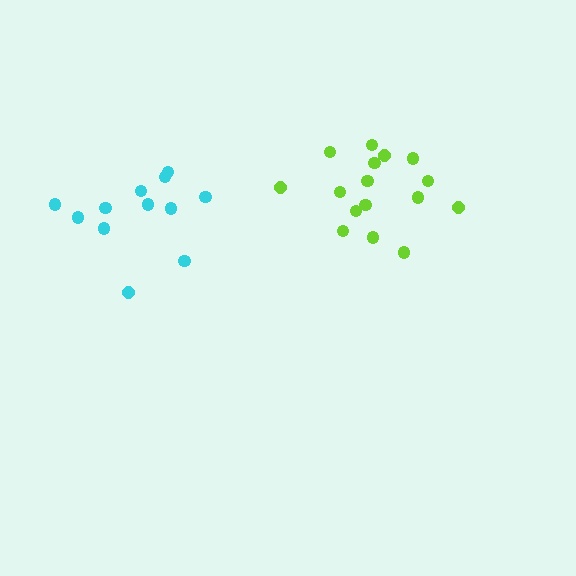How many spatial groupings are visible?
There are 2 spatial groupings.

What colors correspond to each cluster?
The clusters are colored: lime, cyan.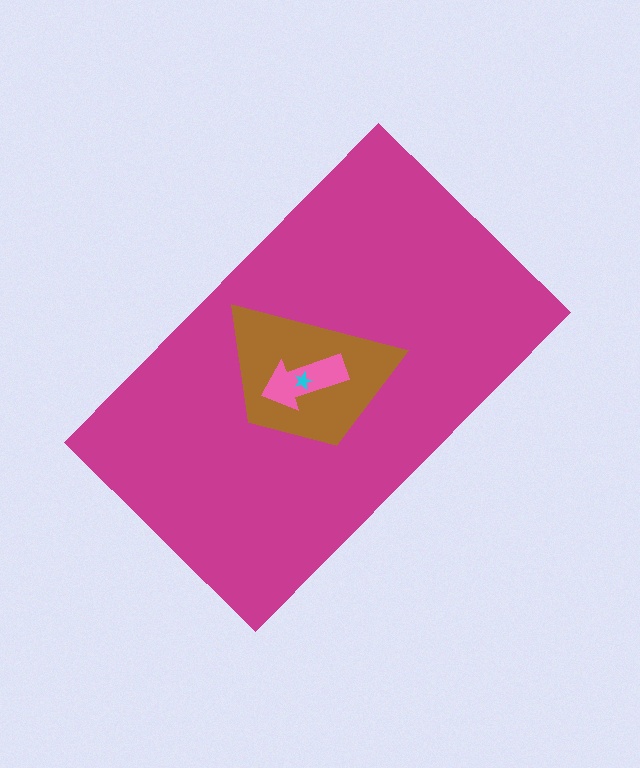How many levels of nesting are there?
4.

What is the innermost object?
The cyan star.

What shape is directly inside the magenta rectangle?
The brown trapezoid.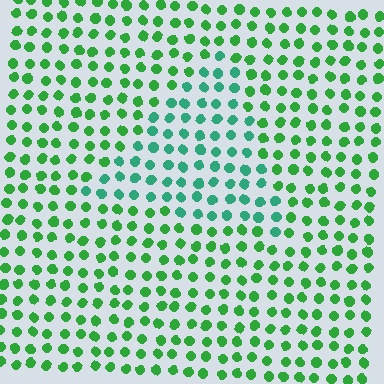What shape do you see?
I see a triangle.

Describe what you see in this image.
The image is filled with small green elements in a uniform arrangement. A triangle-shaped region is visible where the elements are tinted to a slightly different hue, forming a subtle color boundary.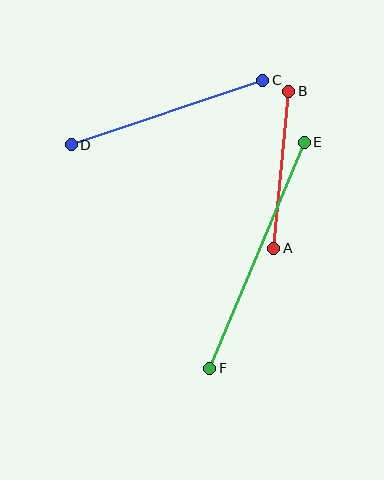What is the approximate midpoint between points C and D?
The midpoint is at approximately (167, 113) pixels.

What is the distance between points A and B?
The distance is approximately 157 pixels.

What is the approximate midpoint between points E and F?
The midpoint is at approximately (257, 255) pixels.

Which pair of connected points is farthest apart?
Points E and F are farthest apart.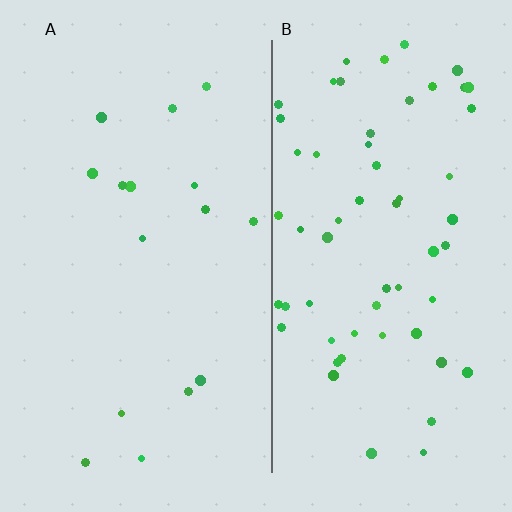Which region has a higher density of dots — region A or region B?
B (the right).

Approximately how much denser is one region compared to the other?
Approximately 3.8× — region B over region A.